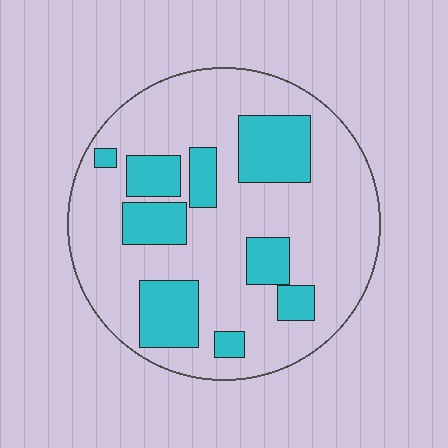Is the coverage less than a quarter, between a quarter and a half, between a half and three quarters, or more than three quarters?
Between a quarter and a half.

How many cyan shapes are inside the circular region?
9.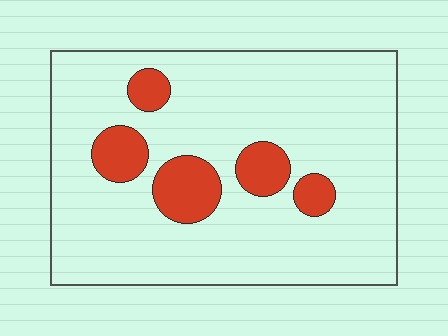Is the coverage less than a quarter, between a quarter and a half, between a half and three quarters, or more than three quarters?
Less than a quarter.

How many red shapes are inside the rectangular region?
5.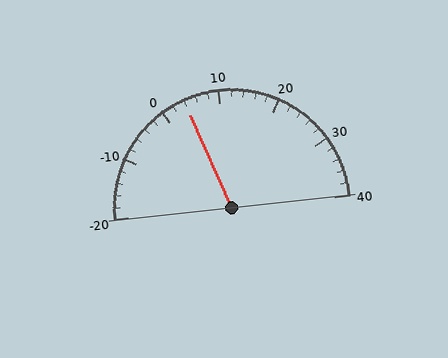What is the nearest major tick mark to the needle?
The nearest major tick mark is 0.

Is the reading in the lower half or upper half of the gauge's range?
The reading is in the lower half of the range (-20 to 40).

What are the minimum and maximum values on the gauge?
The gauge ranges from -20 to 40.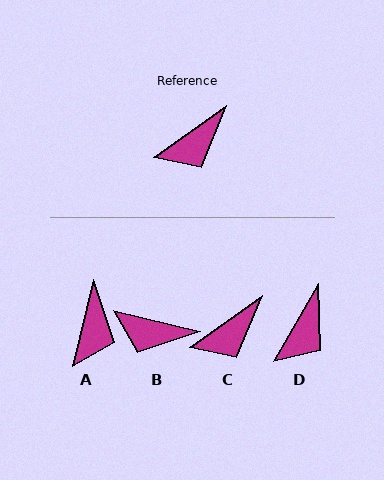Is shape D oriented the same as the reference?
No, it is off by about 25 degrees.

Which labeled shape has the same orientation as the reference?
C.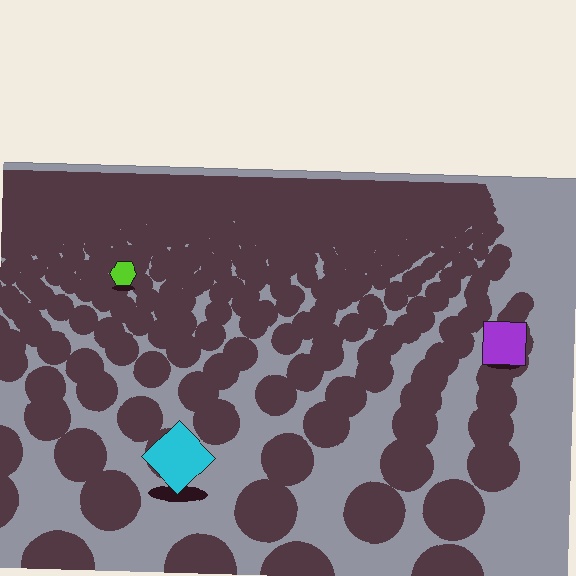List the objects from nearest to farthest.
From nearest to farthest: the cyan diamond, the purple square, the lime hexagon.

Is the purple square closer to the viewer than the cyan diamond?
No. The cyan diamond is closer — you can tell from the texture gradient: the ground texture is coarser near it.